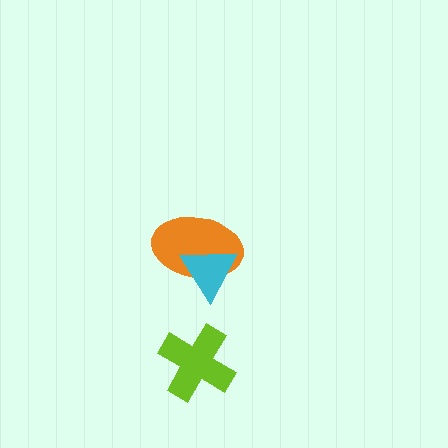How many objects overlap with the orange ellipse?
1 object overlaps with the orange ellipse.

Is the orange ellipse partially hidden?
Yes, it is partially covered by another shape.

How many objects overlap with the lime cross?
0 objects overlap with the lime cross.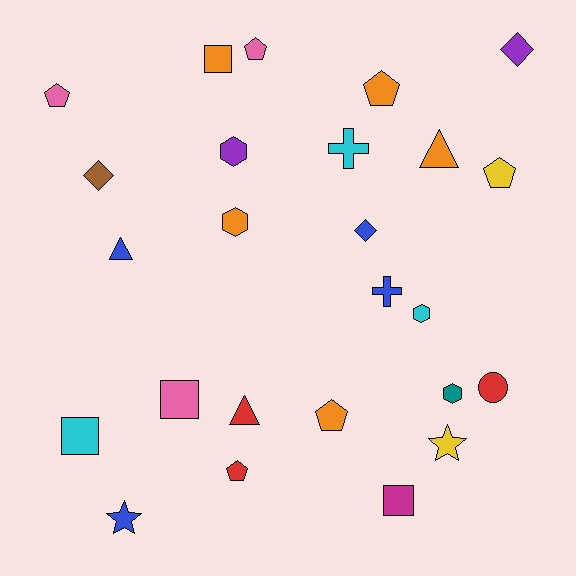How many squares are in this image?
There are 4 squares.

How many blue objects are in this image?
There are 4 blue objects.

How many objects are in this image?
There are 25 objects.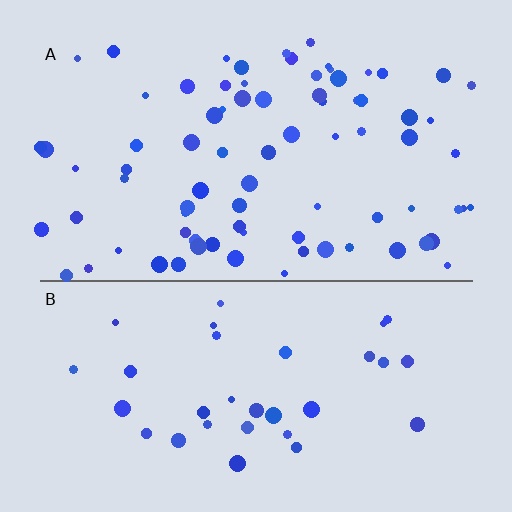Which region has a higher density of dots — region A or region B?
A (the top).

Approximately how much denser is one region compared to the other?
Approximately 2.4× — region A over region B.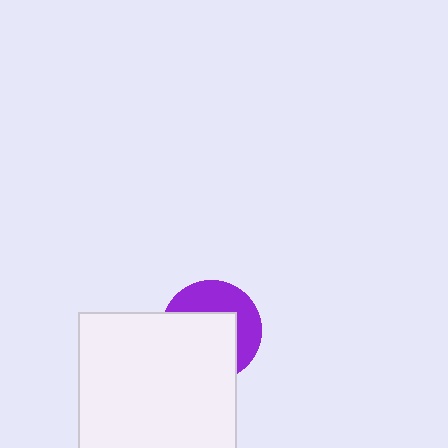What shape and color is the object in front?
The object in front is a white rectangle.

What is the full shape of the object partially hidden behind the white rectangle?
The partially hidden object is a purple circle.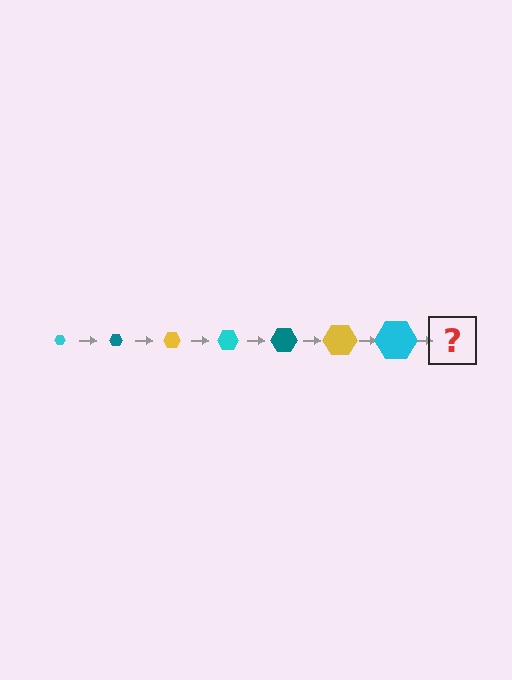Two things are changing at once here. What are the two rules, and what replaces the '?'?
The two rules are that the hexagon grows larger each step and the color cycles through cyan, teal, and yellow. The '?' should be a teal hexagon, larger than the previous one.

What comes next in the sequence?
The next element should be a teal hexagon, larger than the previous one.